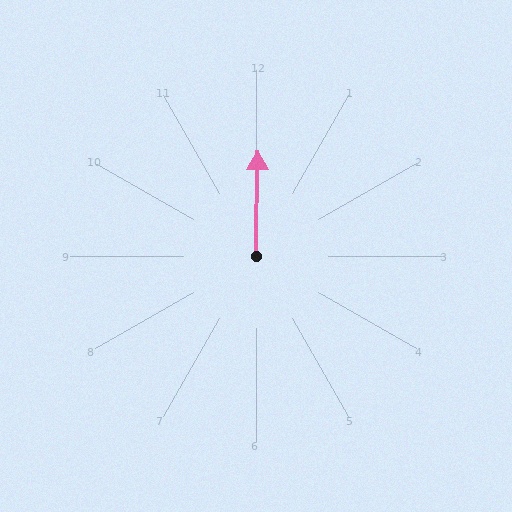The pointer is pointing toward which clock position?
Roughly 12 o'clock.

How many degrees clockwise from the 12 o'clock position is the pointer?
Approximately 1 degrees.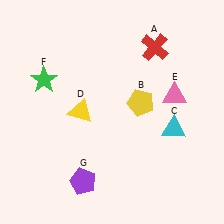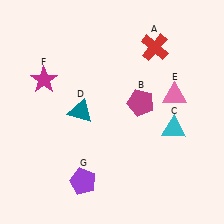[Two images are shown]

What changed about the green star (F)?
In Image 1, F is green. In Image 2, it changed to magenta.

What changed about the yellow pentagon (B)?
In Image 1, B is yellow. In Image 2, it changed to magenta.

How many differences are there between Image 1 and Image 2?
There are 3 differences between the two images.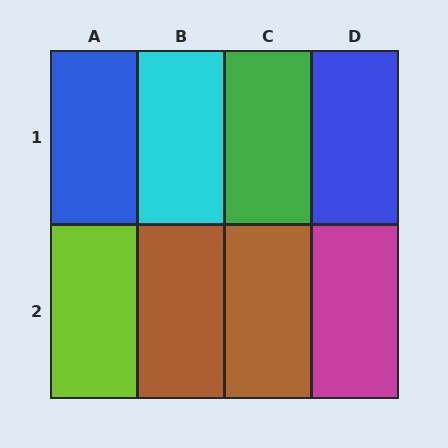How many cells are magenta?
1 cell is magenta.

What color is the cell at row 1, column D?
Blue.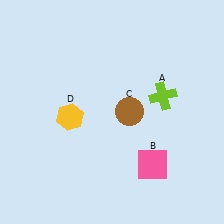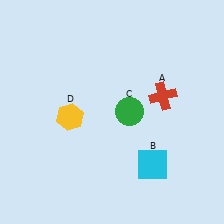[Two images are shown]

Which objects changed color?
A changed from lime to red. B changed from pink to cyan. C changed from brown to green.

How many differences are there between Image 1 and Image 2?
There are 3 differences between the two images.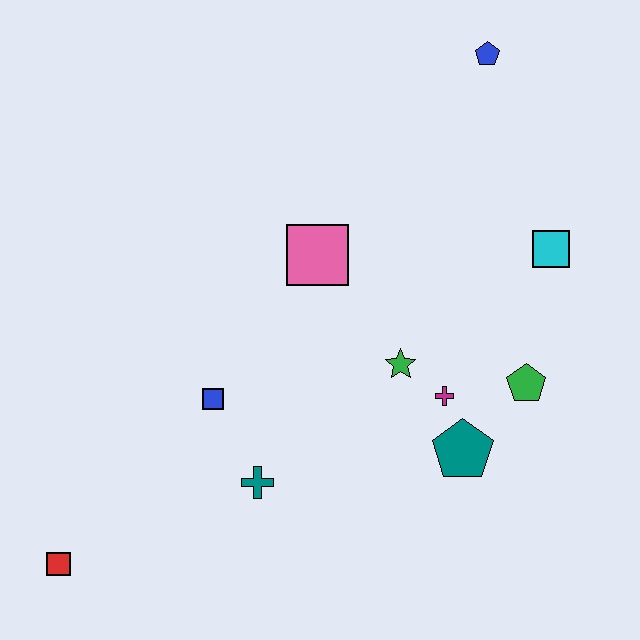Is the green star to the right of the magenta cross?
No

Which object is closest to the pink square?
The green star is closest to the pink square.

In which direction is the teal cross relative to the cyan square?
The teal cross is to the left of the cyan square.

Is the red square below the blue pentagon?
Yes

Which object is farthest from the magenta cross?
The red square is farthest from the magenta cross.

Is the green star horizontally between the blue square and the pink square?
No